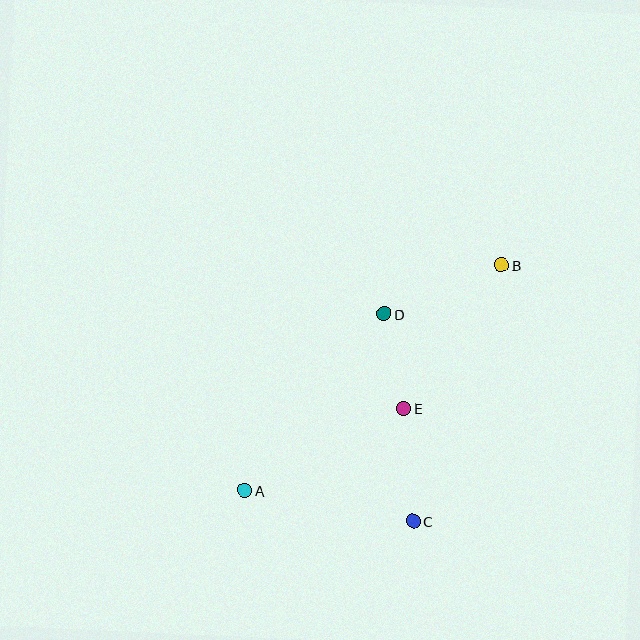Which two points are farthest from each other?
Points A and B are farthest from each other.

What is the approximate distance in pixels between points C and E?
The distance between C and E is approximately 114 pixels.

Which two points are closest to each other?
Points D and E are closest to each other.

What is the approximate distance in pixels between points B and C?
The distance between B and C is approximately 271 pixels.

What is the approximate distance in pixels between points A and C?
The distance between A and C is approximately 171 pixels.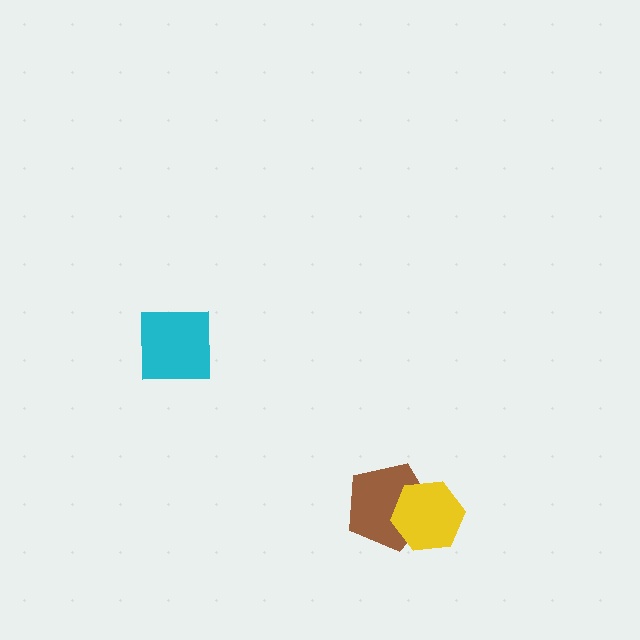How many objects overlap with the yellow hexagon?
1 object overlaps with the yellow hexagon.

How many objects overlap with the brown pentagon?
1 object overlaps with the brown pentagon.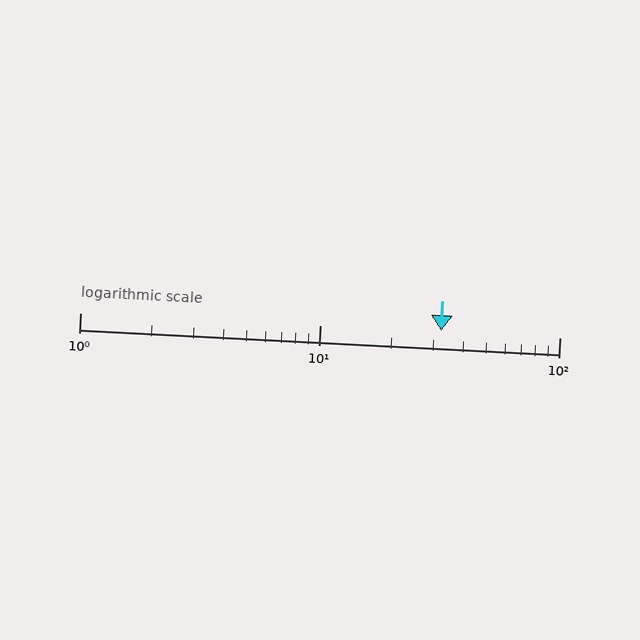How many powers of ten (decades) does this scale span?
The scale spans 2 decades, from 1 to 100.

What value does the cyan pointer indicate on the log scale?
The pointer indicates approximately 32.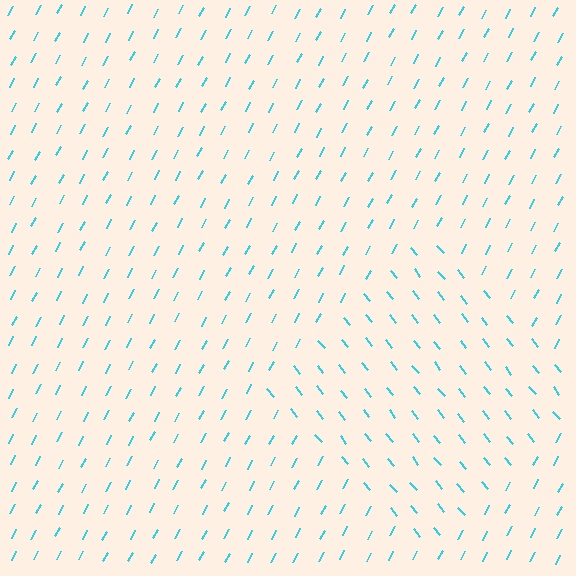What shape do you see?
I see a diamond.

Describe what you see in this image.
The image is filled with small cyan line segments. A diamond region in the image has lines oriented differently from the surrounding lines, creating a visible texture boundary.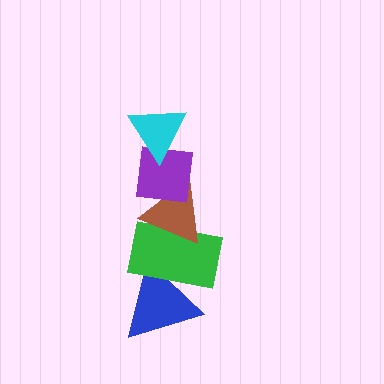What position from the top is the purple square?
The purple square is 2nd from the top.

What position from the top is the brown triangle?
The brown triangle is 3rd from the top.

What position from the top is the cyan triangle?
The cyan triangle is 1st from the top.